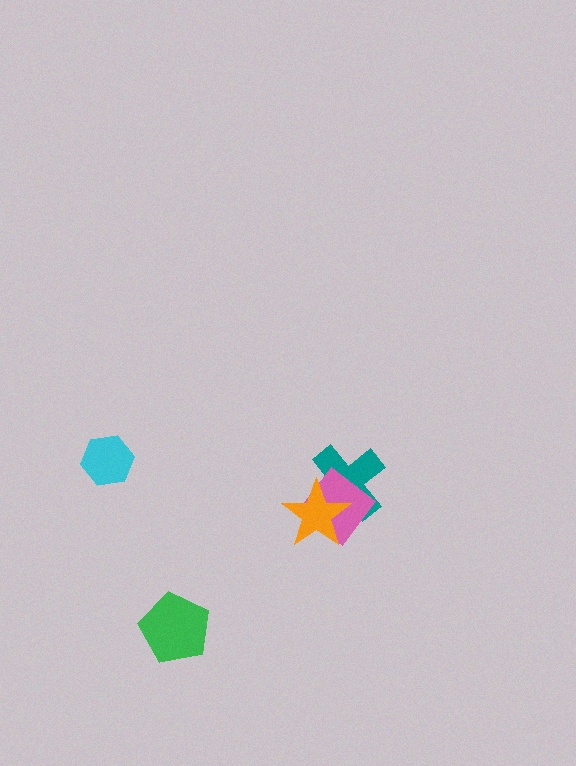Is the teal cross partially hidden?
Yes, it is partially covered by another shape.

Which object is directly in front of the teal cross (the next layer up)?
The pink diamond is directly in front of the teal cross.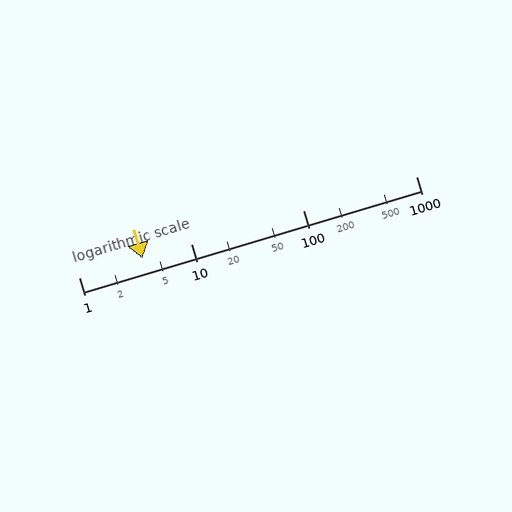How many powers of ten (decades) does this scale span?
The scale spans 3 decades, from 1 to 1000.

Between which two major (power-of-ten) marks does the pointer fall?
The pointer is between 1 and 10.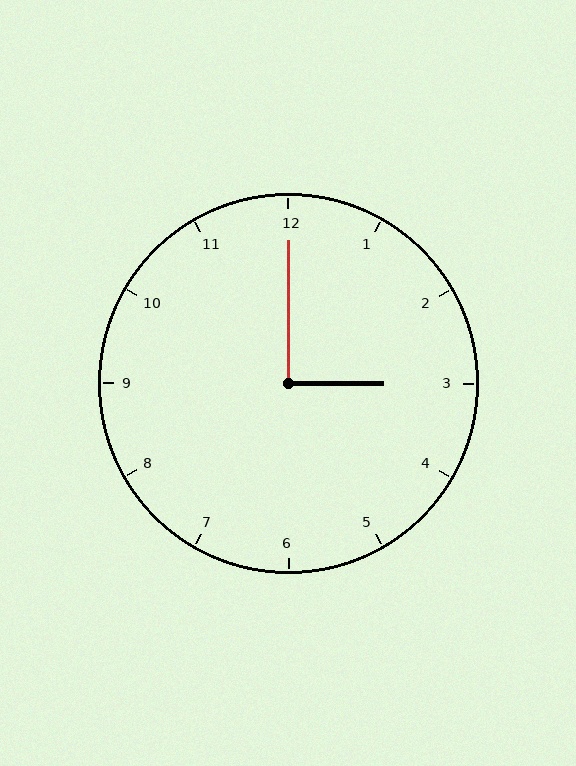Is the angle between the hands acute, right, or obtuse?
It is right.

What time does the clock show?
3:00.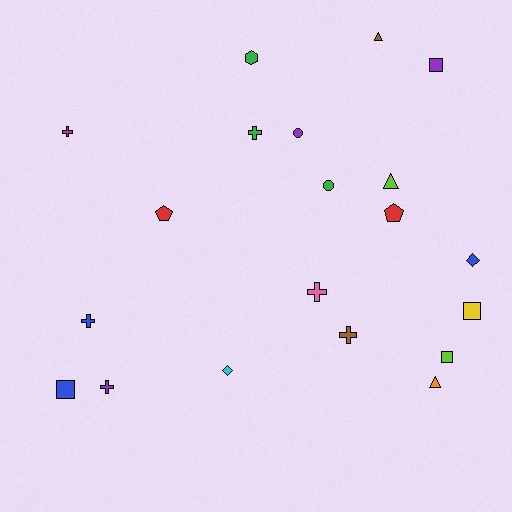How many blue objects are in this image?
There are 3 blue objects.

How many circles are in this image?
There are 2 circles.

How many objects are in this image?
There are 20 objects.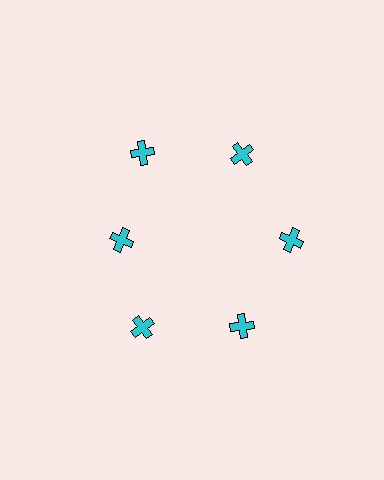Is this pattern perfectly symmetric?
No. The 6 cyan crosses are arranged in a ring, but one element near the 9 o'clock position is pulled inward toward the center, breaking the 6-fold rotational symmetry.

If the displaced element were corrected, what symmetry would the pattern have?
It would have 6-fold rotational symmetry — the pattern would map onto itself every 60 degrees.